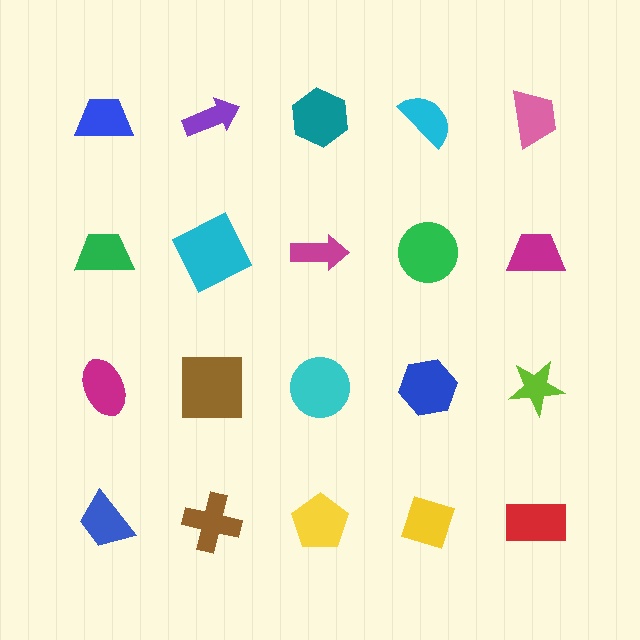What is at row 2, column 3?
A magenta arrow.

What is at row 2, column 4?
A green circle.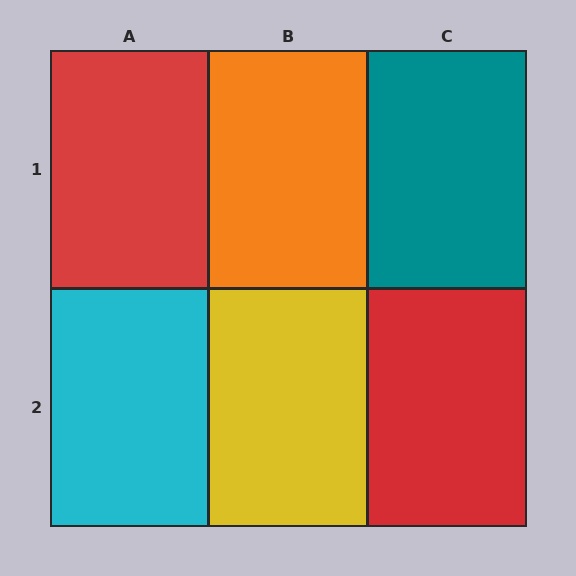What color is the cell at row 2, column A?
Cyan.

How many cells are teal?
1 cell is teal.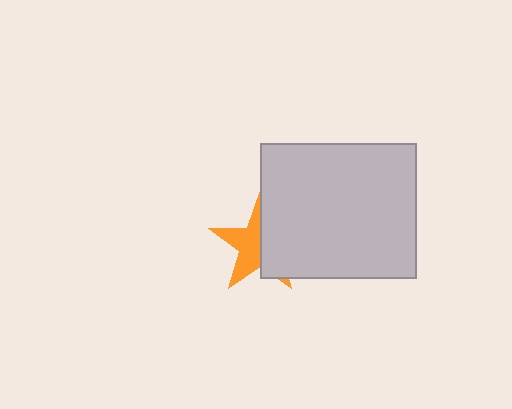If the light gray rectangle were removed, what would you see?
You would see the complete orange star.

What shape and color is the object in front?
The object in front is a light gray rectangle.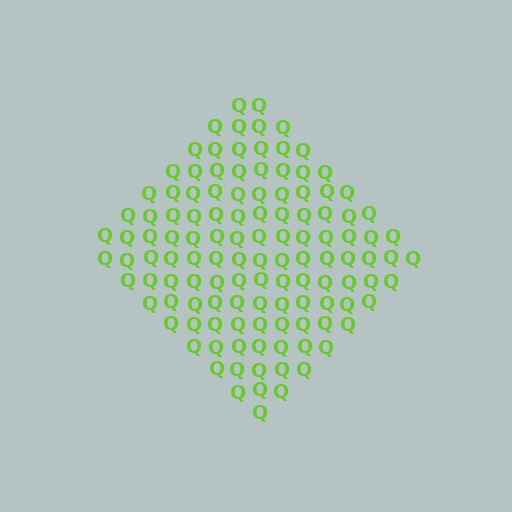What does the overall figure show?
The overall figure shows a diamond.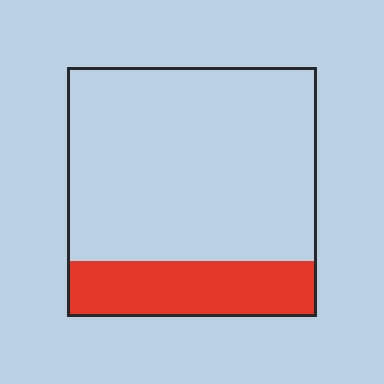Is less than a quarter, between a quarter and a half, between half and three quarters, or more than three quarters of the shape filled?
Less than a quarter.